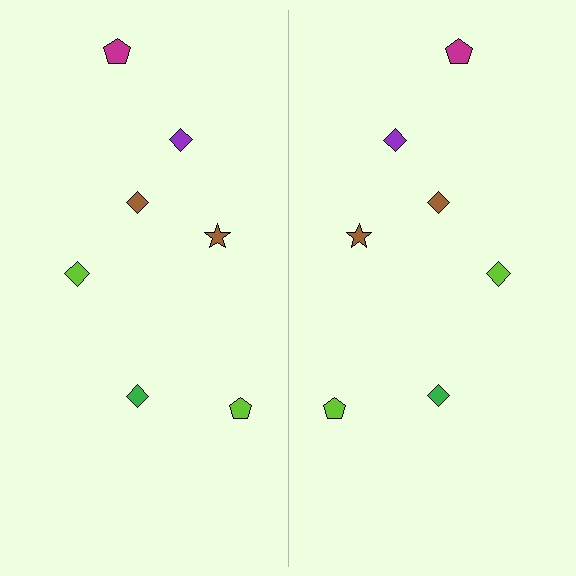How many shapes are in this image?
There are 14 shapes in this image.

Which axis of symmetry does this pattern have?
The pattern has a vertical axis of symmetry running through the center of the image.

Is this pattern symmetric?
Yes, this pattern has bilateral (reflection) symmetry.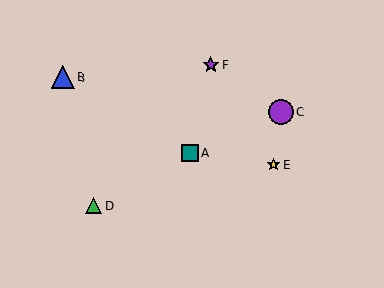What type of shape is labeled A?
Shape A is a teal square.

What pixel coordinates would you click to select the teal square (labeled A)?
Click at (190, 153) to select the teal square A.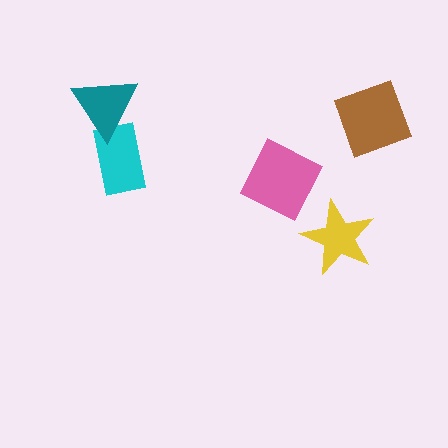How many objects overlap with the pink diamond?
0 objects overlap with the pink diamond.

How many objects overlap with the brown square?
0 objects overlap with the brown square.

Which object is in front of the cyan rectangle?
The teal triangle is in front of the cyan rectangle.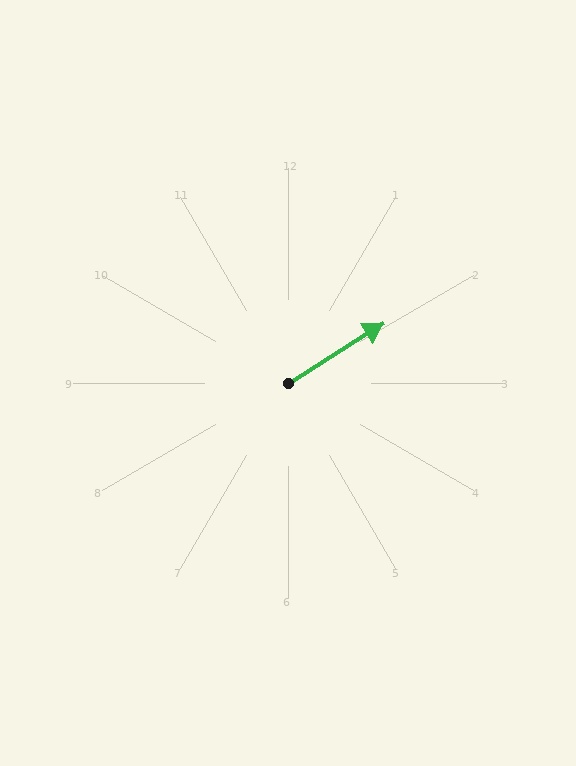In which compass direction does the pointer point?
Northeast.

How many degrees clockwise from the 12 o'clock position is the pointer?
Approximately 58 degrees.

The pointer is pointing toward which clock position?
Roughly 2 o'clock.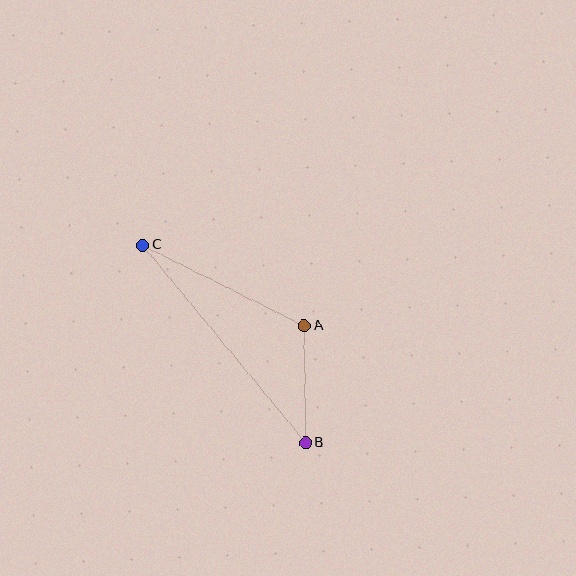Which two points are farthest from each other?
Points B and C are farthest from each other.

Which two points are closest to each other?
Points A and B are closest to each other.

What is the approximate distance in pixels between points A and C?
The distance between A and C is approximately 180 pixels.